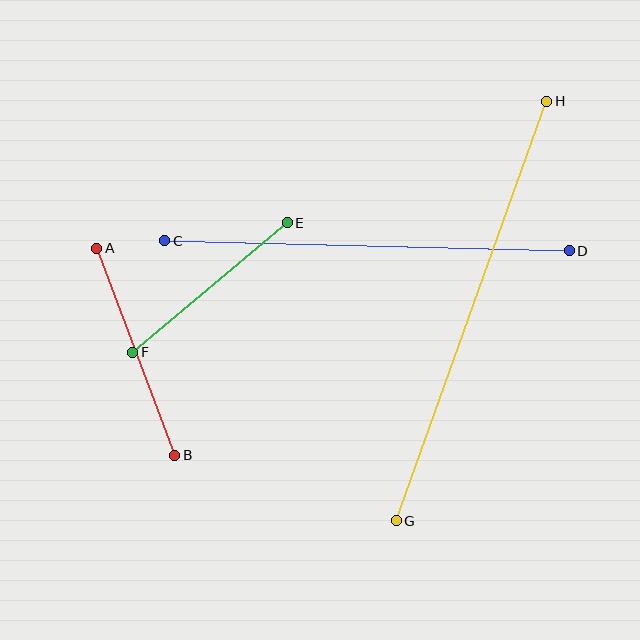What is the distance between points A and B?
The distance is approximately 221 pixels.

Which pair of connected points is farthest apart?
Points G and H are farthest apart.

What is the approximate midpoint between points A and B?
The midpoint is at approximately (136, 352) pixels.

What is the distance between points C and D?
The distance is approximately 405 pixels.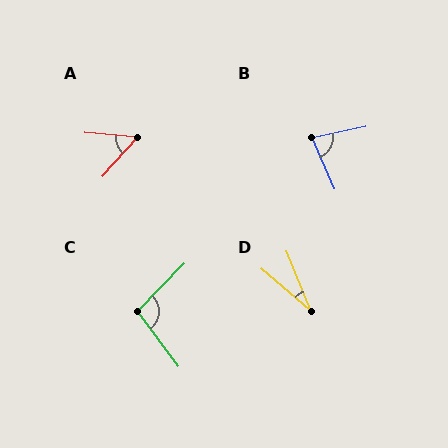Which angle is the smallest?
D, at approximately 27 degrees.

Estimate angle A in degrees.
Approximately 53 degrees.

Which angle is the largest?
C, at approximately 98 degrees.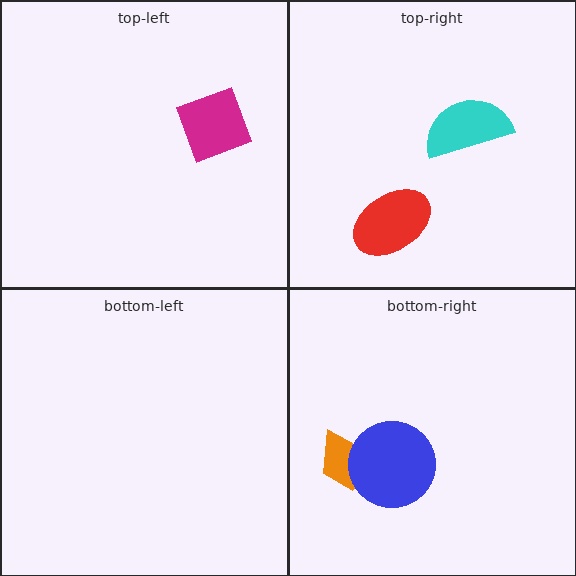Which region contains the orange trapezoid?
The bottom-right region.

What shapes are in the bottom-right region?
The orange trapezoid, the blue circle.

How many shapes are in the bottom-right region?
2.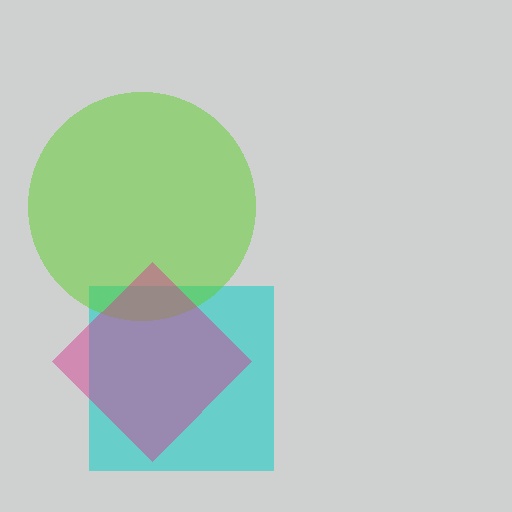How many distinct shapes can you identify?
There are 3 distinct shapes: a cyan square, a lime circle, a magenta diamond.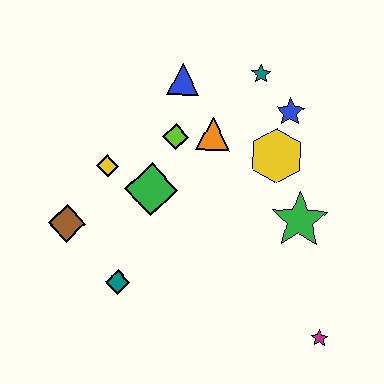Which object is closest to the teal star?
The blue star is closest to the teal star.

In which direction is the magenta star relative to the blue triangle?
The magenta star is below the blue triangle.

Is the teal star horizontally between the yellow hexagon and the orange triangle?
Yes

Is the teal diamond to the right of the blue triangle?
No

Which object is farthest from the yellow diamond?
The magenta star is farthest from the yellow diamond.